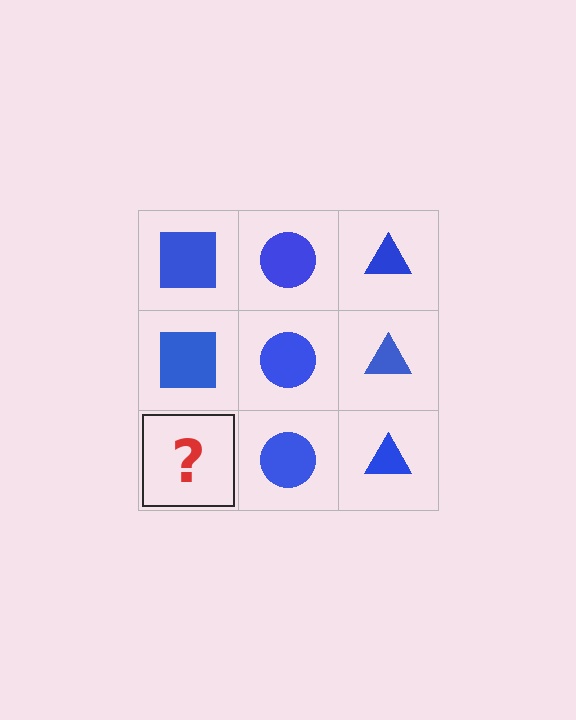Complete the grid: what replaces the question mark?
The question mark should be replaced with a blue square.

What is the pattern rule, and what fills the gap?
The rule is that each column has a consistent shape. The gap should be filled with a blue square.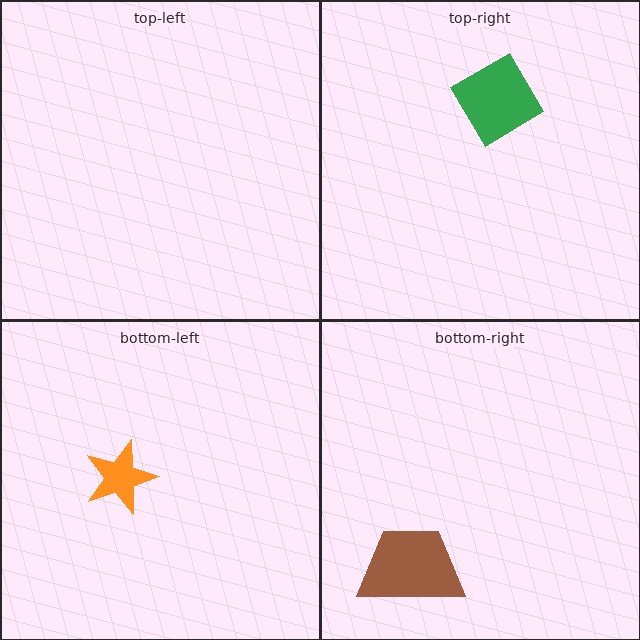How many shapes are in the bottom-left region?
1.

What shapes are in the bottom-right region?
The brown trapezoid.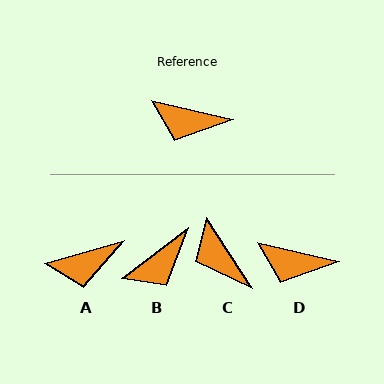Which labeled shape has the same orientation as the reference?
D.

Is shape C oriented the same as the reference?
No, it is off by about 44 degrees.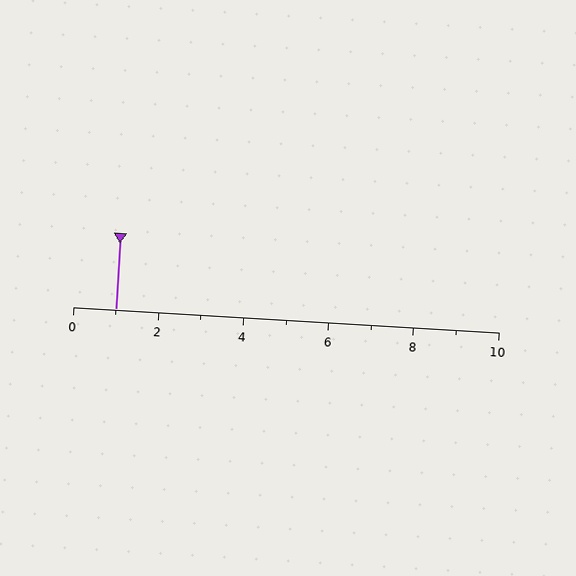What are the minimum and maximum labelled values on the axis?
The axis runs from 0 to 10.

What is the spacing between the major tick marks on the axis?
The major ticks are spaced 2 apart.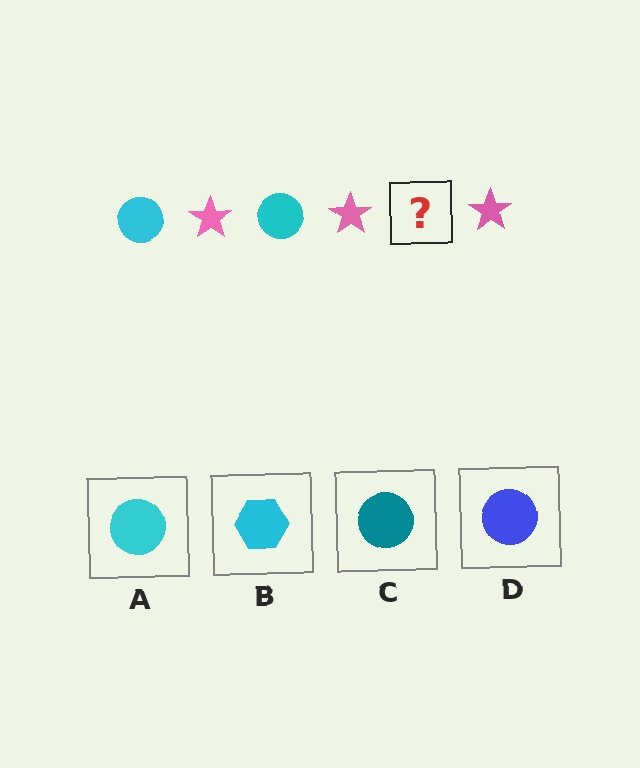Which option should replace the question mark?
Option A.